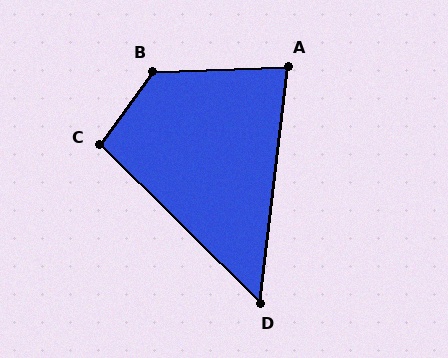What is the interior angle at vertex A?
Approximately 81 degrees (acute).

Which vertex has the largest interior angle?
B, at approximately 128 degrees.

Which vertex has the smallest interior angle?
D, at approximately 52 degrees.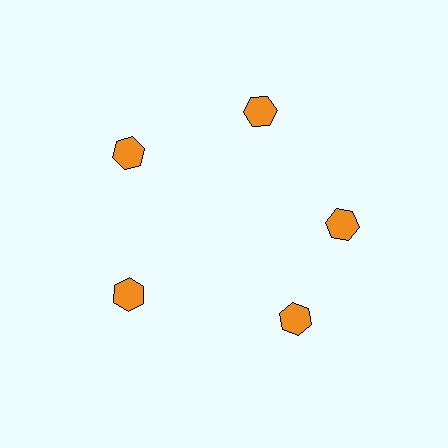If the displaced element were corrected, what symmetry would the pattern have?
It would have 5-fold rotational symmetry — the pattern would map onto itself every 72 degrees.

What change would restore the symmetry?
The symmetry would be restored by rotating it back into even spacing with its neighbors so that all 5 hexagons sit at equal angles and equal distance from the center.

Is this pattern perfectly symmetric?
No. The 5 orange hexagons are arranged in a ring, but one element near the 5 o'clock position is rotated out of alignment along the ring, breaking the 5-fold rotational symmetry.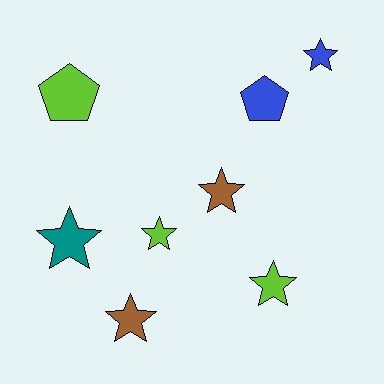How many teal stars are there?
There is 1 teal star.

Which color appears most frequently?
Lime, with 3 objects.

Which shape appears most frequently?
Star, with 6 objects.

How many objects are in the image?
There are 8 objects.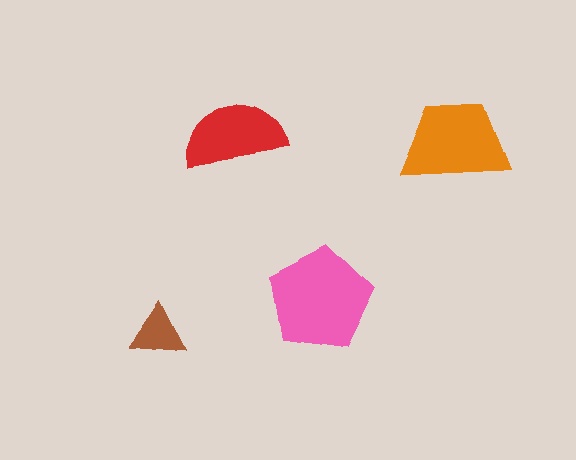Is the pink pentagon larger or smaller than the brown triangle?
Larger.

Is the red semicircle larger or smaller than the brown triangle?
Larger.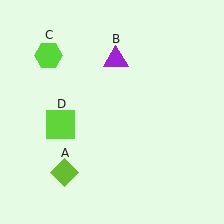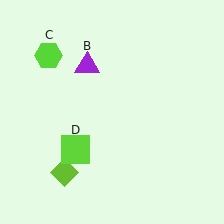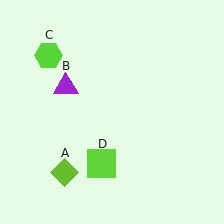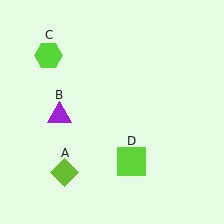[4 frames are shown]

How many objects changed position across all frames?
2 objects changed position: purple triangle (object B), lime square (object D).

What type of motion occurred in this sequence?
The purple triangle (object B), lime square (object D) rotated counterclockwise around the center of the scene.